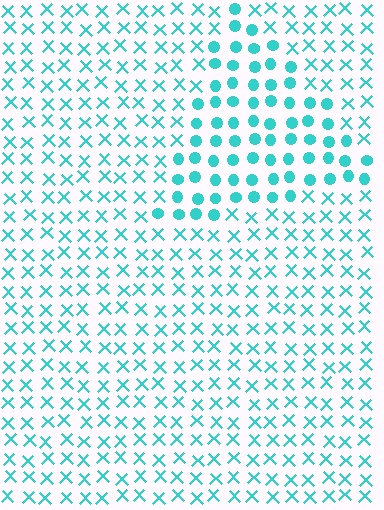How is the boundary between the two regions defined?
The boundary is defined by a change in element shape: circles inside vs. X marks outside. All elements share the same color and spacing.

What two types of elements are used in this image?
The image uses circles inside the triangle region and X marks outside it.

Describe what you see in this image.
The image is filled with small cyan elements arranged in a uniform grid. A triangle-shaped region contains circles, while the surrounding area contains X marks. The boundary is defined purely by the change in element shape.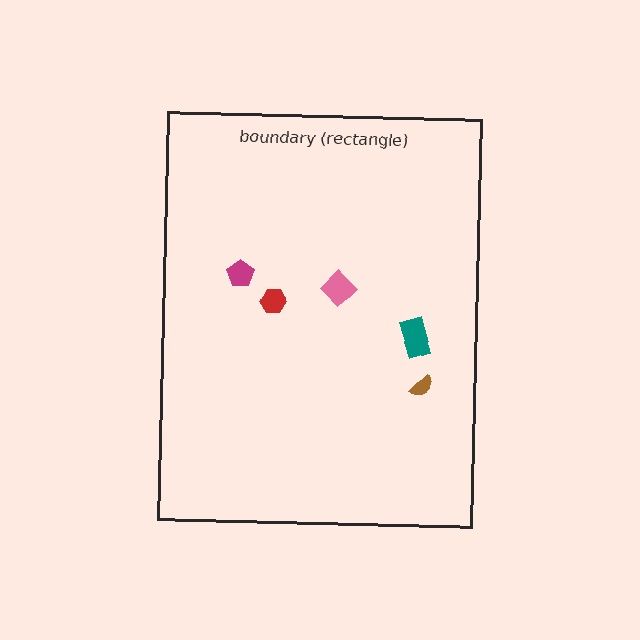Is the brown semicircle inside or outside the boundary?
Inside.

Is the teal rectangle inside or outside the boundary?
Inside.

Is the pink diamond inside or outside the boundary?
Inside.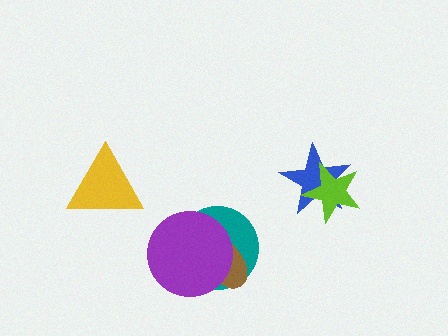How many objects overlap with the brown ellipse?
2 objects overlap with the brown ellipse.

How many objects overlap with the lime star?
1 object overlaps with the lime star.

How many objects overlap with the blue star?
1 object overlaps with the blue star.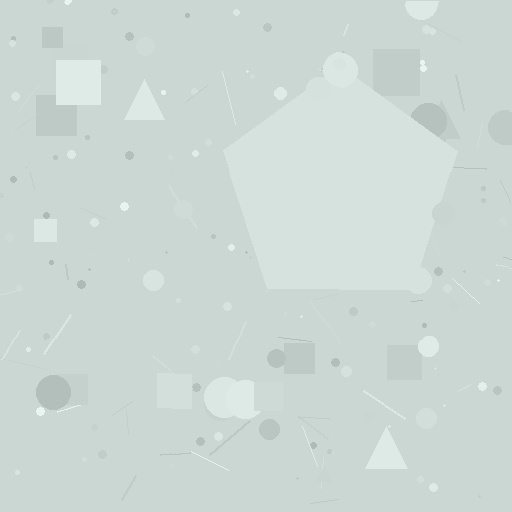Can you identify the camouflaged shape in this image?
The camouflaged shape is a pentagon.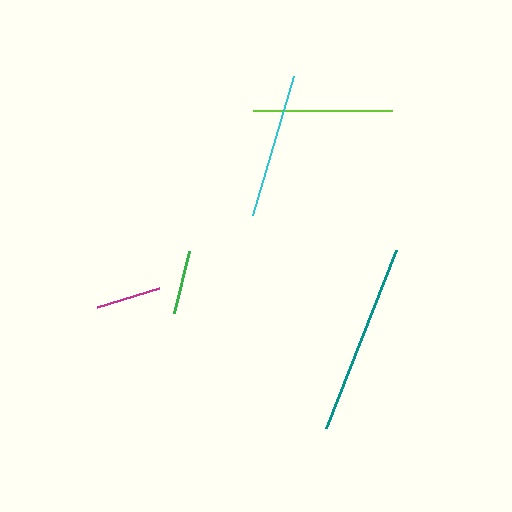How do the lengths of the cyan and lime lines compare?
The cyan and lime lines are approximately the same length.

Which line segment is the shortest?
The green line is the shortest at approximately 64 pixels.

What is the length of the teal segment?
The teal segment is approximately 190 pixels long.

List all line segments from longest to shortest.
From longest to shortest: teal, cyan, lime, magenta, green.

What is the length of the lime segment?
The lime segment is approximately 138 pixels long.